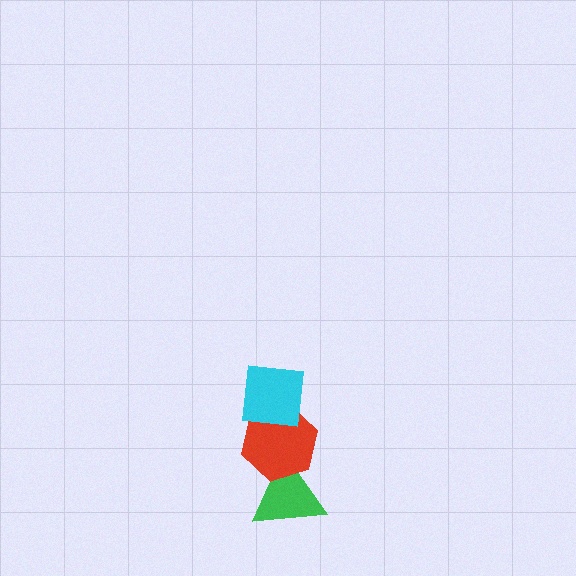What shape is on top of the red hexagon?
The cyan square is on top of the red hexagon.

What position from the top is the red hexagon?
The red hexagon is 2nd from the top.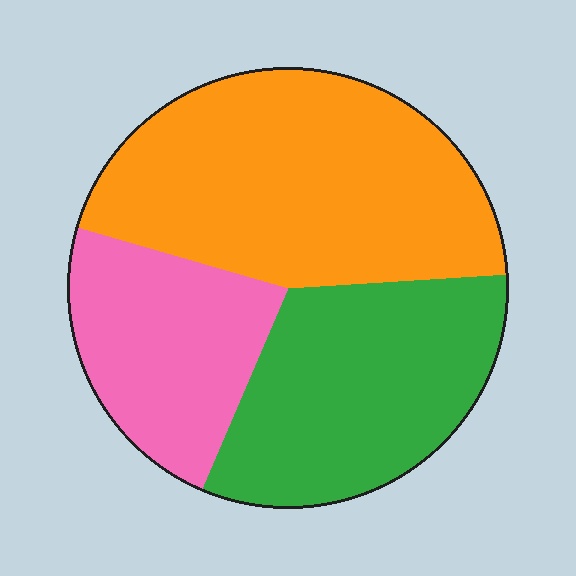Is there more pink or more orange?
Orange.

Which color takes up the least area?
Pink, at roughly 25%.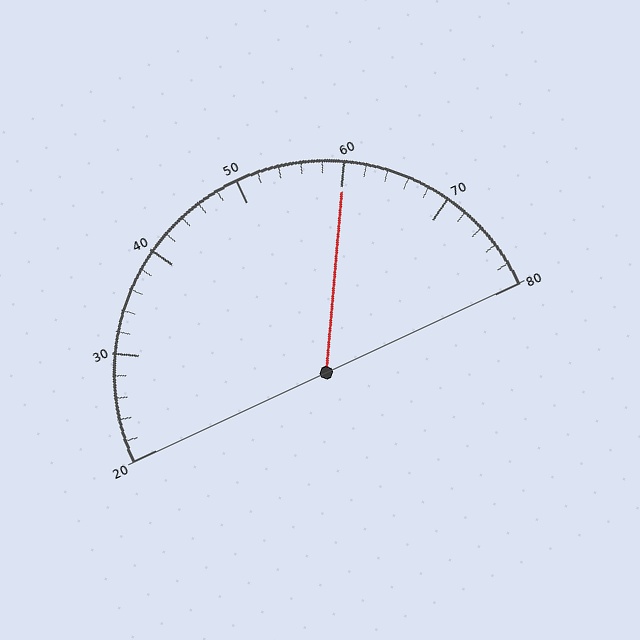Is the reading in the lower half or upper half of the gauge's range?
The reading is in the upper half of the range (20 to 80).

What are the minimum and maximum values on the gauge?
The gauge ranges from 20 to 80.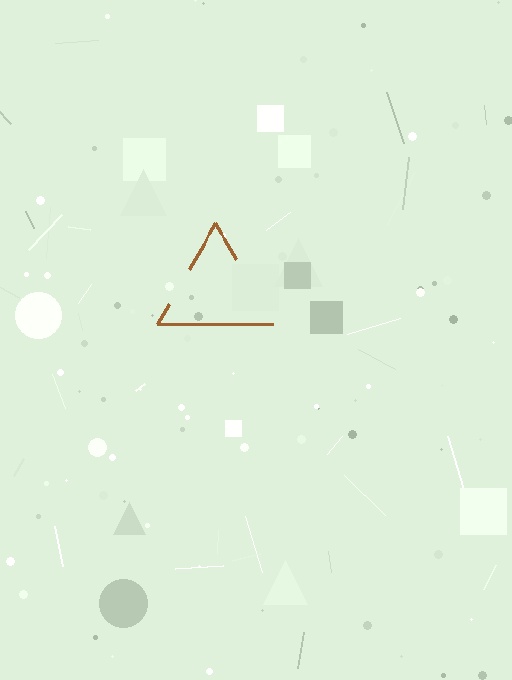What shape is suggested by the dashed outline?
The dashed outline suggests a triangle.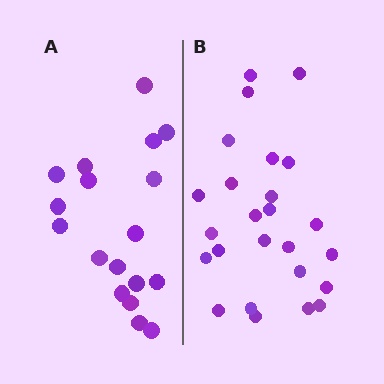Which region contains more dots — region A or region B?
Region B (the right region) has more dots.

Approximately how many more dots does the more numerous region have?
Region B has roughly 8 or so more dots than region A.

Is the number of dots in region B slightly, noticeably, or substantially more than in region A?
Region B has noticeably more, but not dramatically so. The ratio is roughly 1.4 to 1.